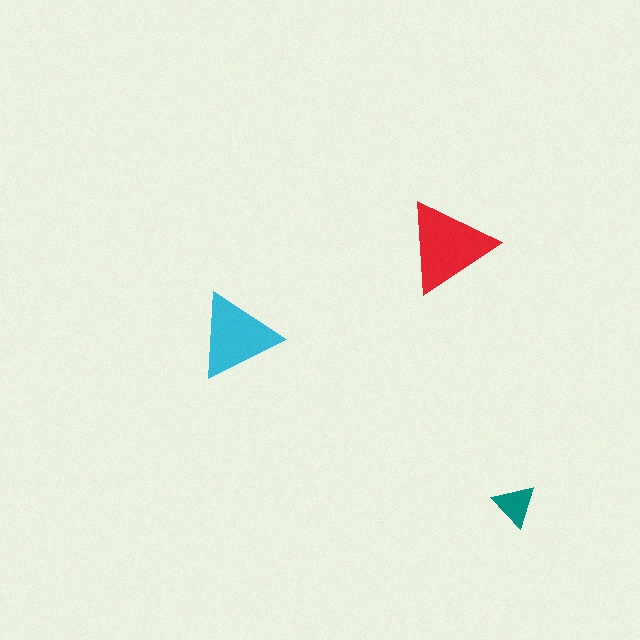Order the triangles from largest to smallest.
the red one, the cyan one, the teal one.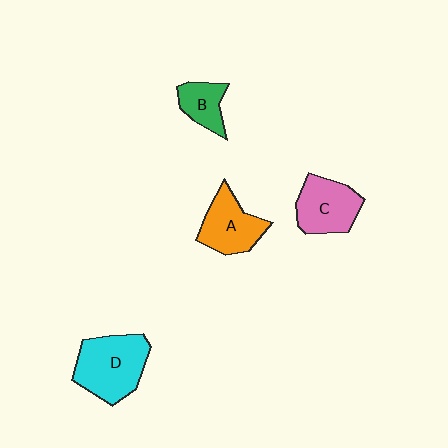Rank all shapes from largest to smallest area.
From largest to smallest: D (cyan), C (pink), A (orange), B (green).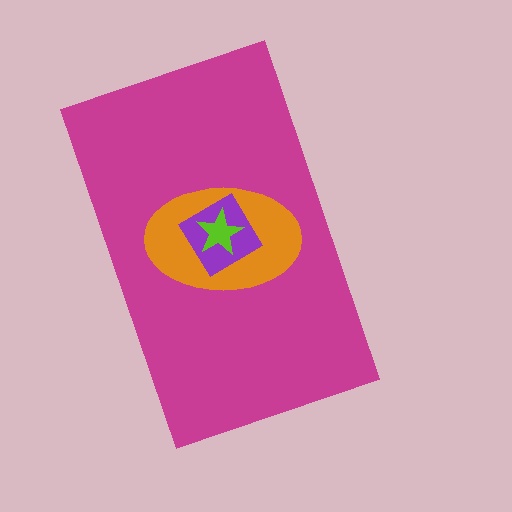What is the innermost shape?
The lime star.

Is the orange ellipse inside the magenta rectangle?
Yes.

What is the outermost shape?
The magenta rectangle.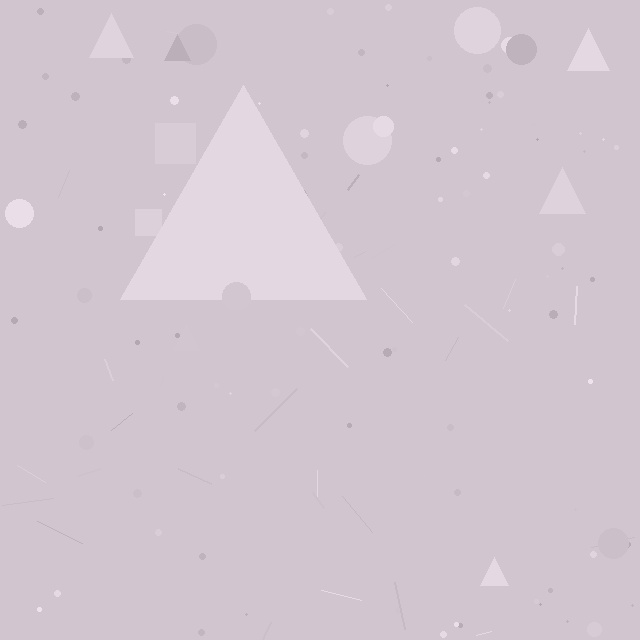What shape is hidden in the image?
A triangle is hidden in the image.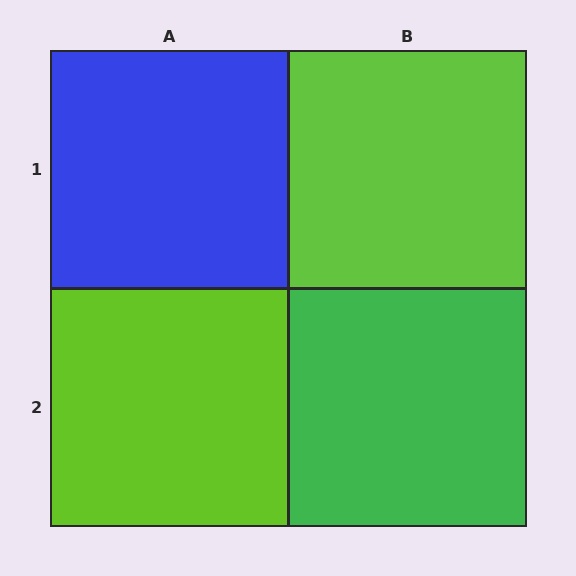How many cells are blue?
1 cell is blue.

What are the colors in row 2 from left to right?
Lime, green.